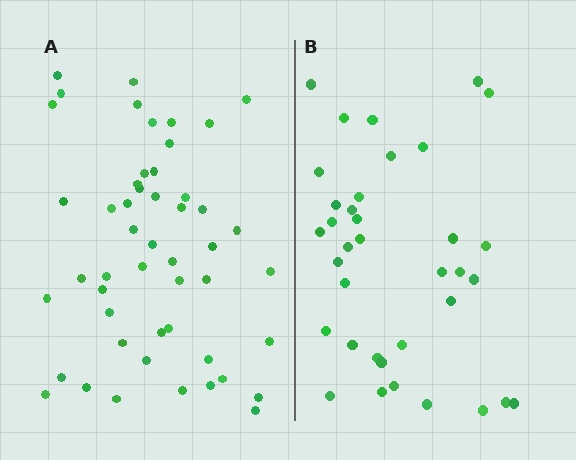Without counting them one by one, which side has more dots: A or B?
Region A (the left region) has more dots.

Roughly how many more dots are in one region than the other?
Region A has approximately 15 more dots than region B.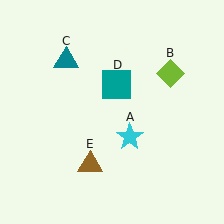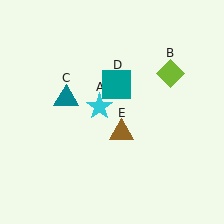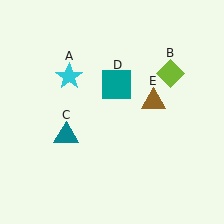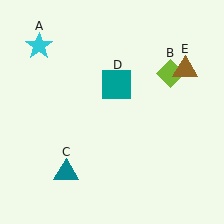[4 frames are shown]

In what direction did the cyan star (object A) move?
The cyan star (object A) moved up and to the left.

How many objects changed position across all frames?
3 objects changed position: cyan star (object A), teal triangle (object C), brown triangle (object E).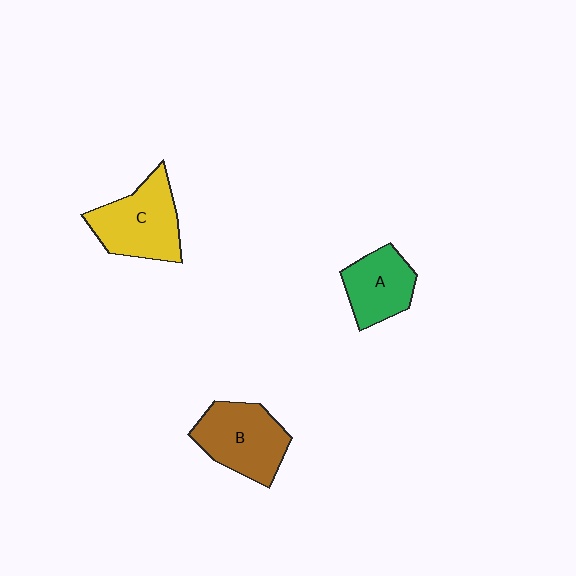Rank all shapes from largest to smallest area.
From largest to smallest: C (yellow), B (brown), A (green).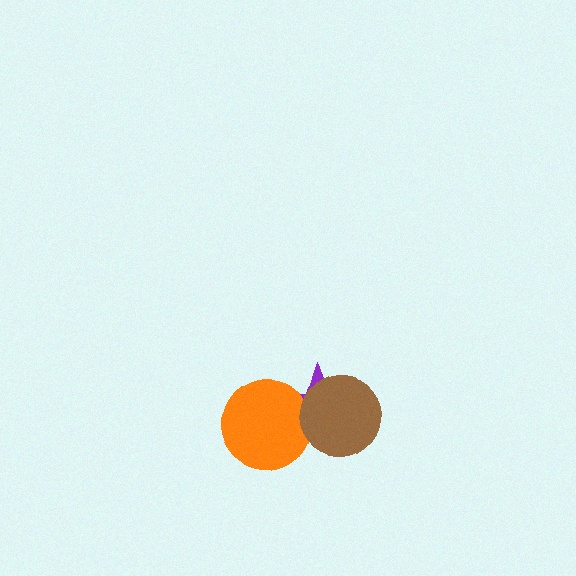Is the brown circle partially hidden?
No, no other shape covers it.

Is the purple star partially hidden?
Yes, it is partially covered by another shape.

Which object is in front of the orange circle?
The brown circle is in front of the orange circle.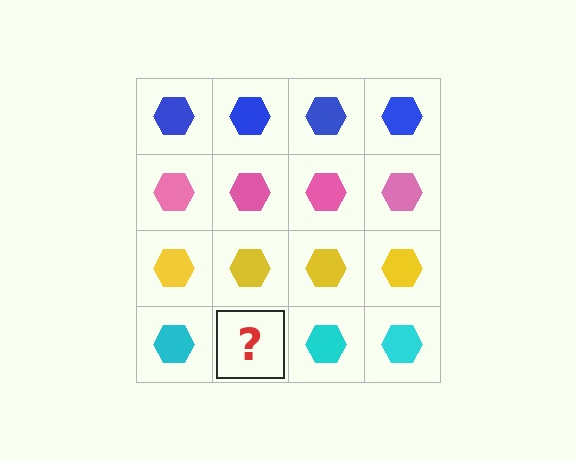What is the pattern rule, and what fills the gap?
The rule is that each row has a consistent color. The gap should be filled with a cyan hexagon.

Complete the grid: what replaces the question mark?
The question mark should be replaced with a cyan hexagon.